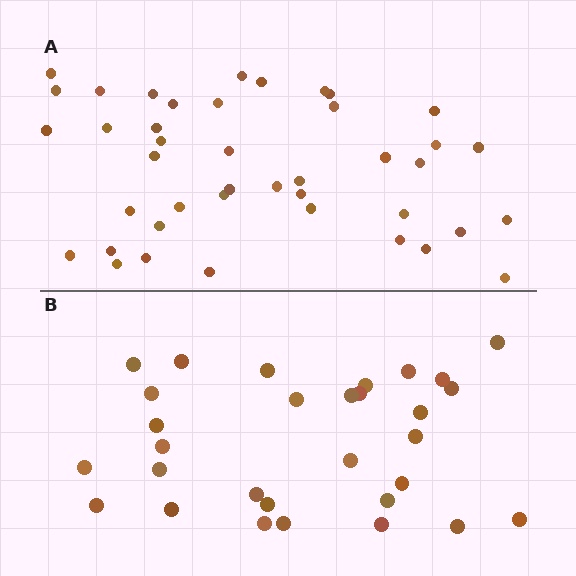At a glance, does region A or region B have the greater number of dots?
Region A (the top region) has more dots.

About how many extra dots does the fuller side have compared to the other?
Region A has roughly 12 or so more dots than region B.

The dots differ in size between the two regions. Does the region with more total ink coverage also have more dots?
No. Region B has more total ink coverage because its dots are larger, but region A actually contains more individual dots. Total area can be misleading — the number of items is what matters here.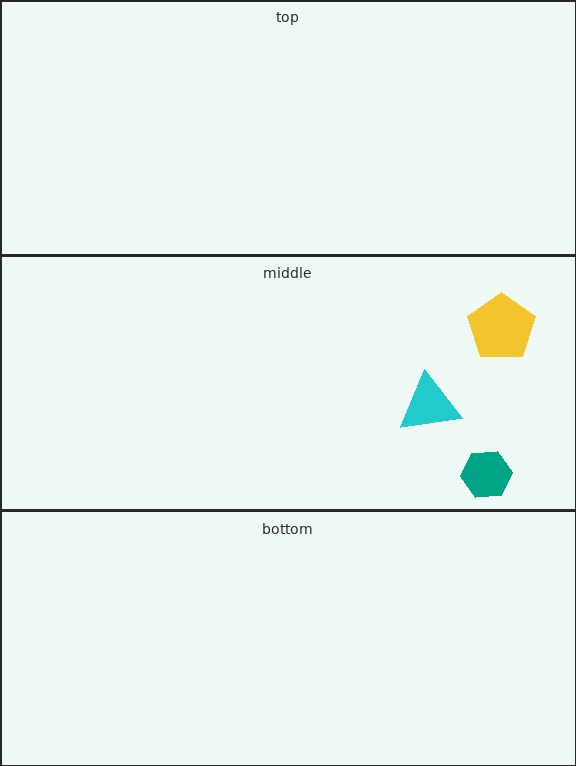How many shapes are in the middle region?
3.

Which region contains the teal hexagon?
The middle region.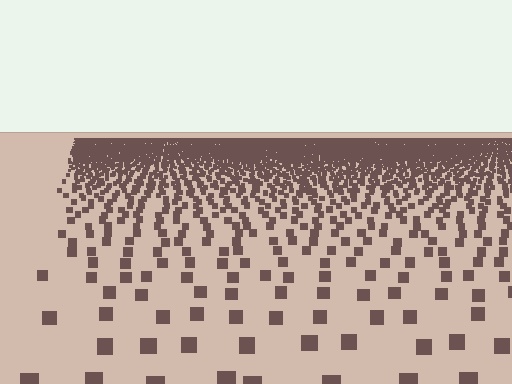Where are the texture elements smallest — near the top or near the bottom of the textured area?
Near the top.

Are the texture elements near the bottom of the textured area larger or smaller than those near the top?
Larger. Near the bottom, elements are closer to the viewer and appear at a bigger on-screen size.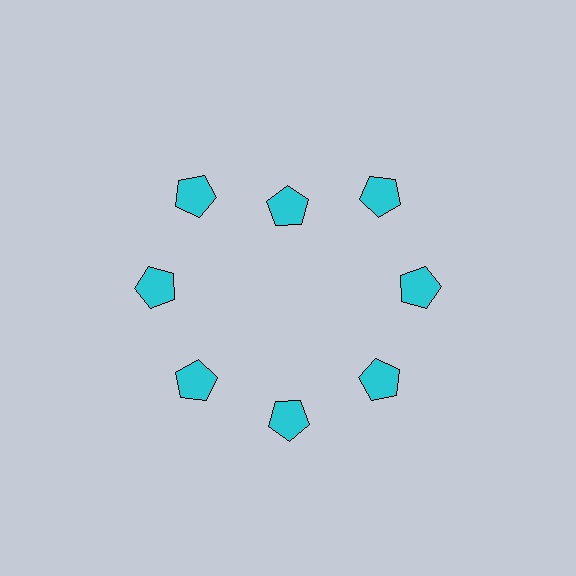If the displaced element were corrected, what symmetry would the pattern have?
It would have 8-fold rotational symmetry — the pattern would map onto itself every 45 degrees.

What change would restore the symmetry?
The symmetry would be restored by moving it outward, back onto the ring so that all 8 pentagons sit at equal angles and equal distance from the center.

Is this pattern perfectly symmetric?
No. The 8 cyan pentagons are arranged in a ring, but one element near the 12 o'clock position is pulled inward toward the center, breaking the 8-fold rotational symmetry.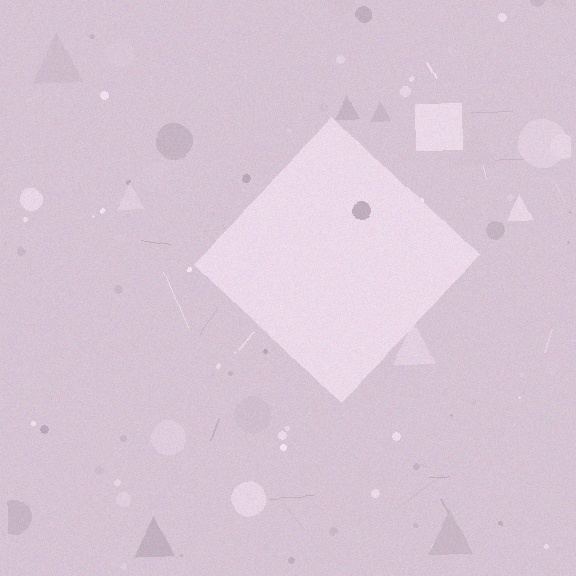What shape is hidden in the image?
A diamond is hidden in the image.